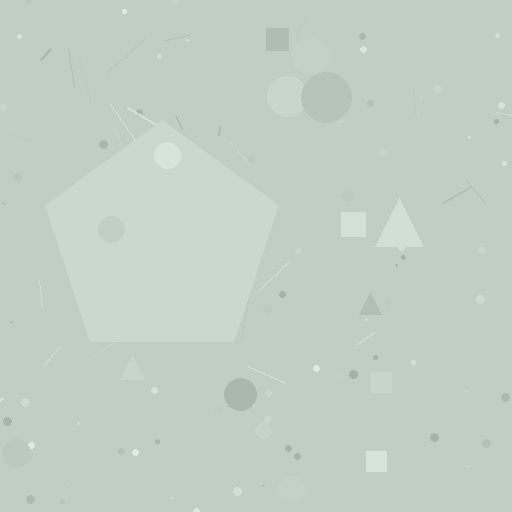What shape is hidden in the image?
A pentagon is hidden in the image.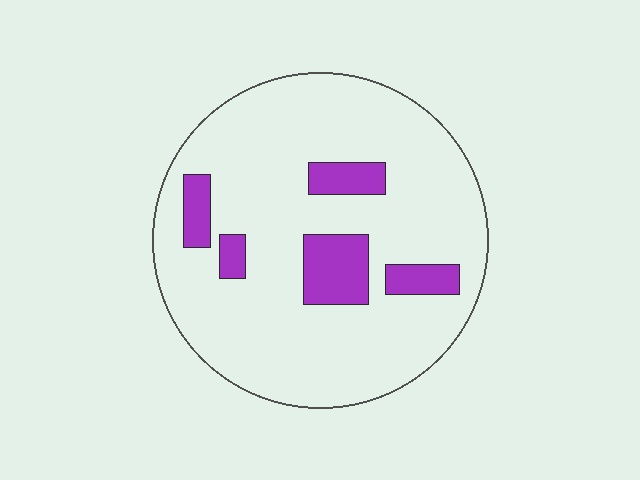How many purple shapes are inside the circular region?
5.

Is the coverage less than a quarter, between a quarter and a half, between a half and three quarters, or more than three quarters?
Less than a quarter.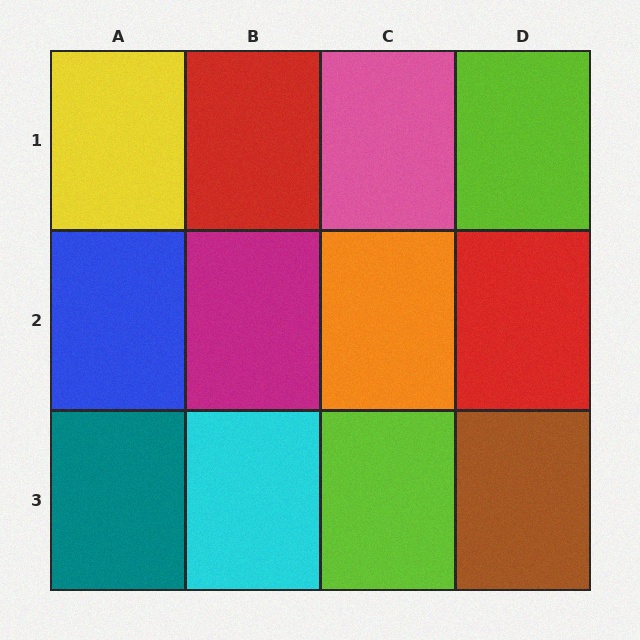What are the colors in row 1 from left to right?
Yellow, red, pink, lime.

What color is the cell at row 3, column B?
Cyan.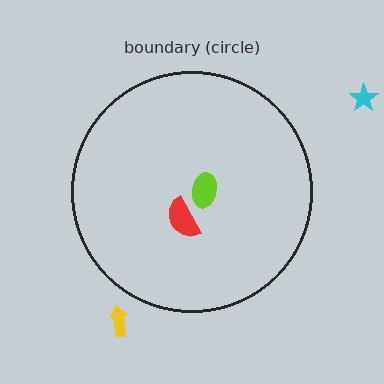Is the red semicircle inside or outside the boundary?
Inside.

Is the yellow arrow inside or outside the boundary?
Outside.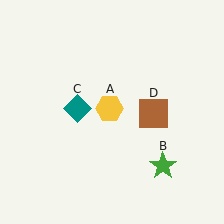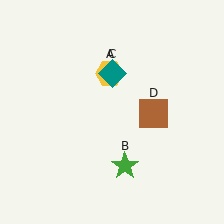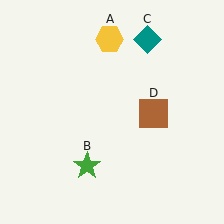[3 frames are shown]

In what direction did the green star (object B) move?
The green star (object B) moved left.